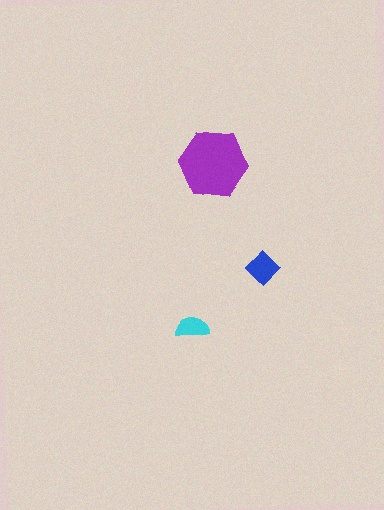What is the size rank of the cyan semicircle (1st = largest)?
3rd.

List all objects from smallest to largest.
The cyan semicircle, the blue diamond, the purple hexagon.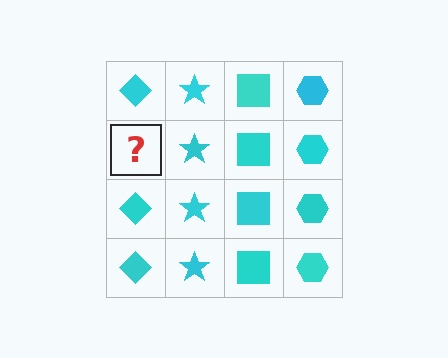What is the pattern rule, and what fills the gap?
The rule is that each column has a consistent shape. The gap should be filled with a cyan diamond.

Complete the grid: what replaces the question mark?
The question mark should be replaced with a cyan diamond.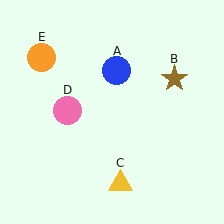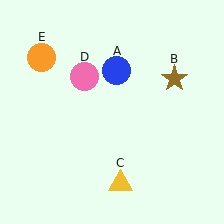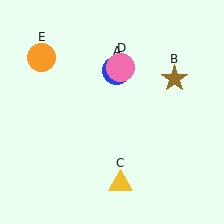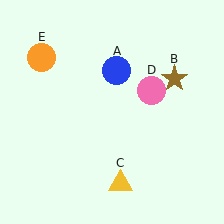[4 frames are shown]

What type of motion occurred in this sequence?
The pink circle (object D) rotated clockwise around the center of the scene.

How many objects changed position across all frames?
1 object changed position: pink circle (object D).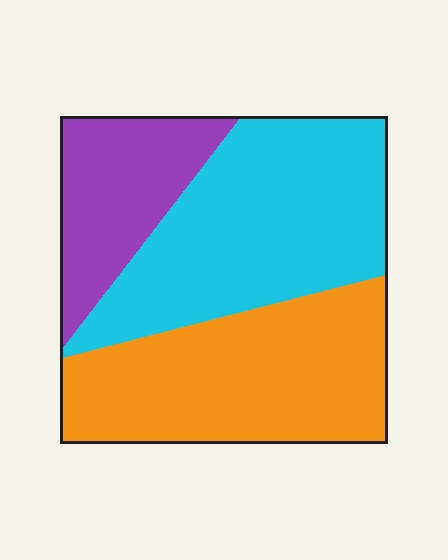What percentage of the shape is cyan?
Cyan takes up about two fifths (2/5) of the shape.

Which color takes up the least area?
Purple, at roughly 20%.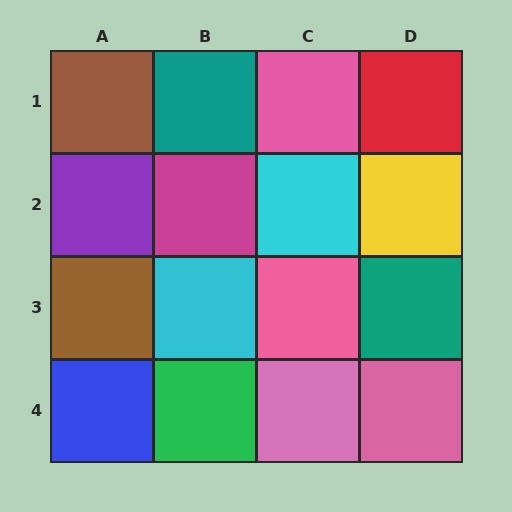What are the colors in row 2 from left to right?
Purple, magenta, cyan, yellow.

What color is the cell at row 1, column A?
Brown.